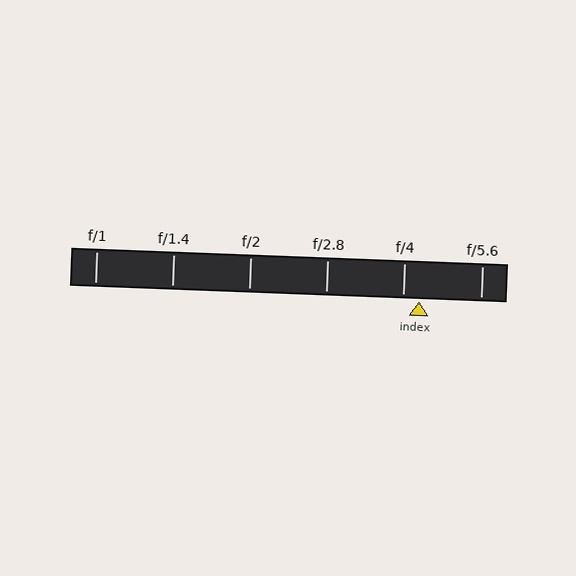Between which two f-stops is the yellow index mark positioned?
The index mark is between f/4 and f/5.6.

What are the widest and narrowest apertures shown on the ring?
The widest aperture shown is f/1 and the narrowest is f/5.6.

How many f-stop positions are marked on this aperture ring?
There are 6 f-stop positions marked.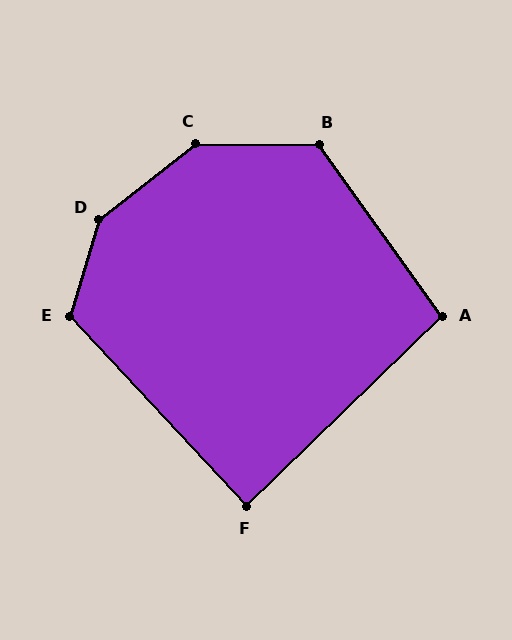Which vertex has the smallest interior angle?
F, at approximately 89 degrees.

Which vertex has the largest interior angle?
D, at approximately 145 degrees.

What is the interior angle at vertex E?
Approximately 120 degrees (obtuse).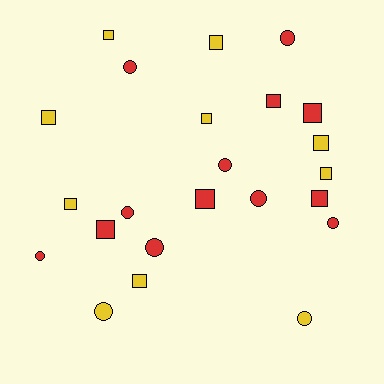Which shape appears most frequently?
Square, with 13 objects.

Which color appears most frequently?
Red, with 13 objects.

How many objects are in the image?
There are 23 objects.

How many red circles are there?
There are 8 red circles.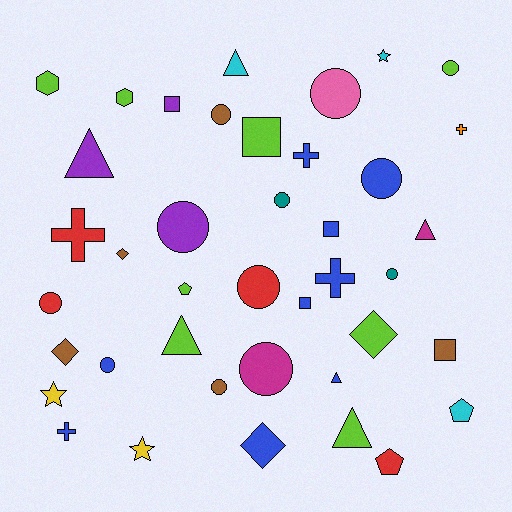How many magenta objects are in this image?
There are 2 magenta objects.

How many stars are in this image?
There are 3 stars.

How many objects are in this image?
There are 40 objects.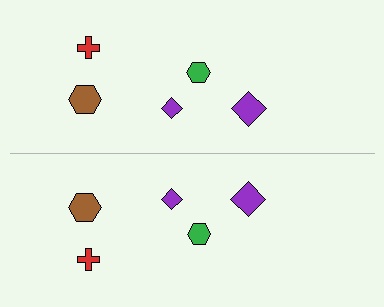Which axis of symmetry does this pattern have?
The pattern has a horizontal axis of symmetry running through the center of the image.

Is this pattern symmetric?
Yes, this pattern has bilateral (reflection) symmetry.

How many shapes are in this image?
There are 10 shapes in this image.